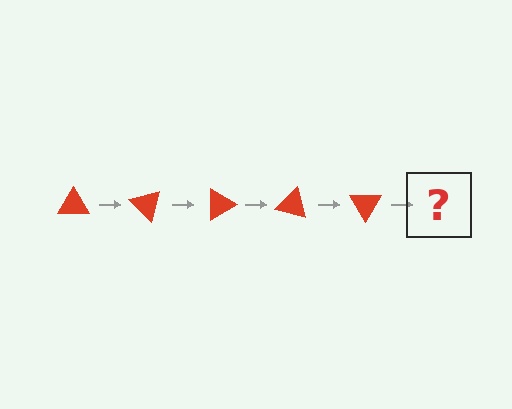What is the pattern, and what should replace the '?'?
The pattern is that the triangle rotates 45 degrees each step. The '?' should be a red triangle rotated 225 degrees.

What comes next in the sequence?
The next element should be a red triangle rotated 225 degrees.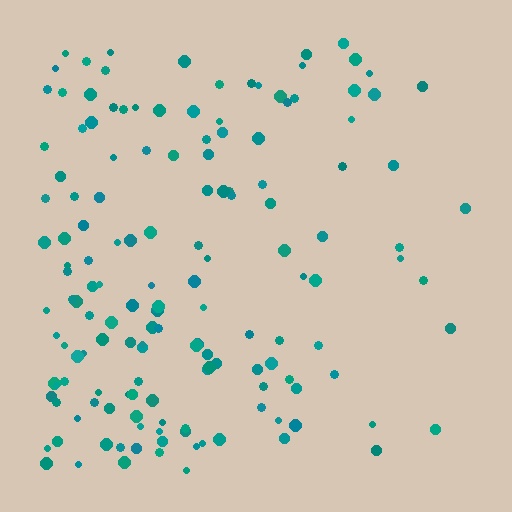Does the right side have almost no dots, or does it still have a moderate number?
Still a moderate number, just noticeably fewer than the left.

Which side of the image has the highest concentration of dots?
The left.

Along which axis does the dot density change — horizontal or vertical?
Horizontal.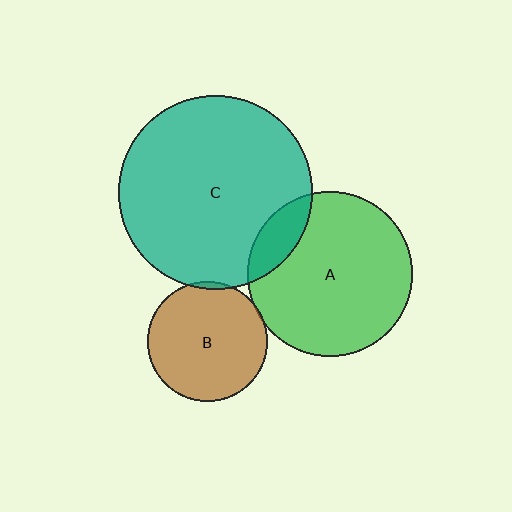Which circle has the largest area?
Circle C (teal).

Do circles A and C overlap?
Yes.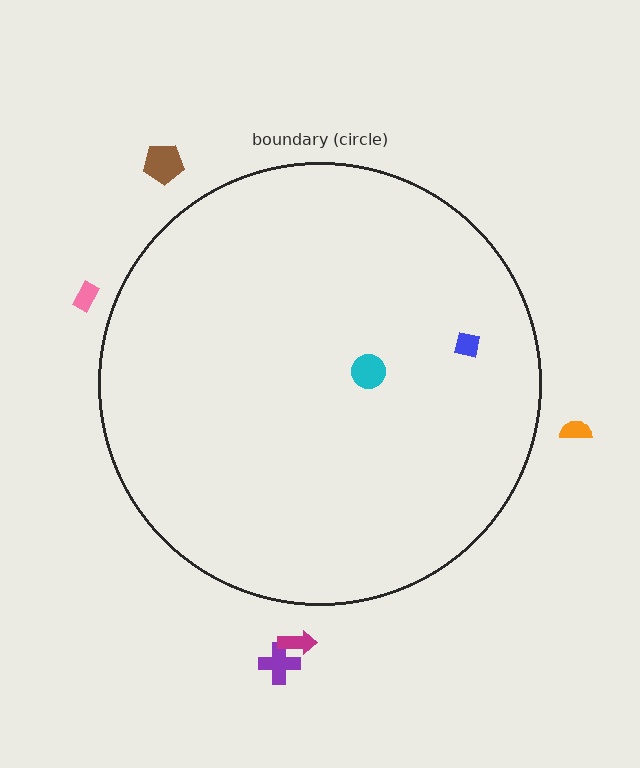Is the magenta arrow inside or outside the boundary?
Outside.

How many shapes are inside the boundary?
2 inside, 5 outside.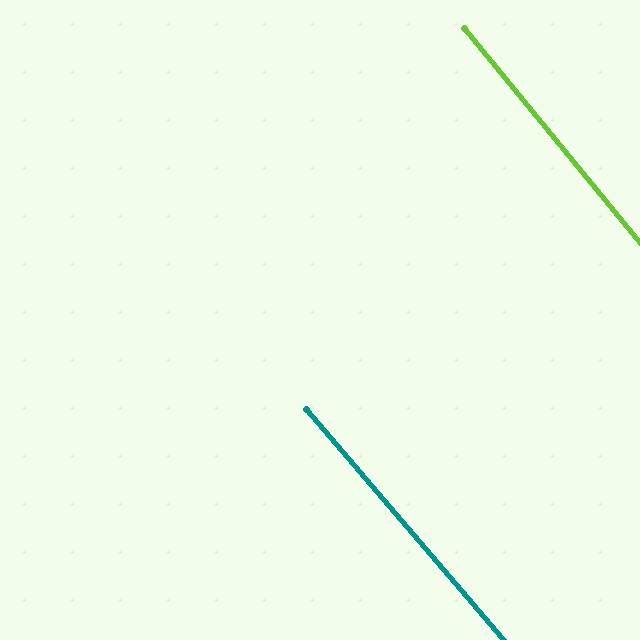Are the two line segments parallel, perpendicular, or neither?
Parallel — their directions differ by only 1.1°.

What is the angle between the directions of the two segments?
Approximately 1 degree.